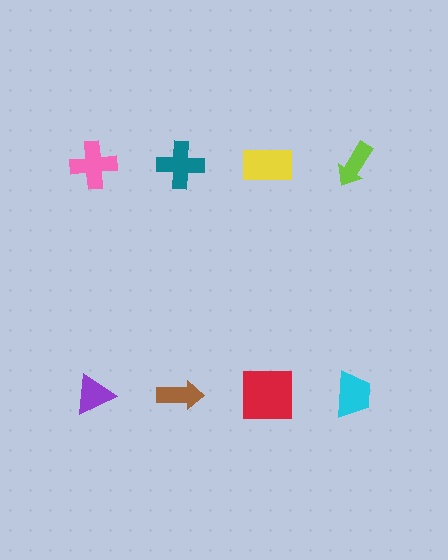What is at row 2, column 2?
A brown arrow.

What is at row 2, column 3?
A red square.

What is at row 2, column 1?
A purple triangle.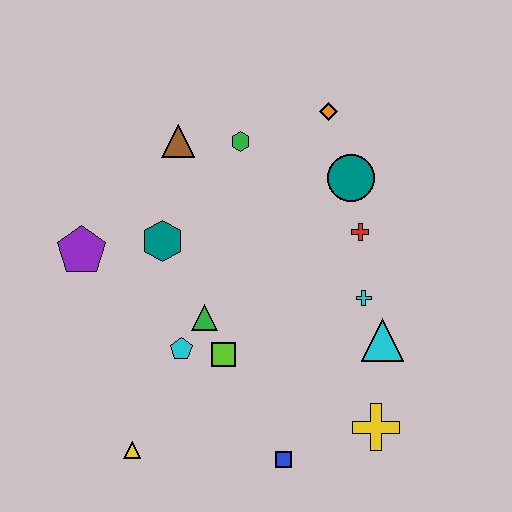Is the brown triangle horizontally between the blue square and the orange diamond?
No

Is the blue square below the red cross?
Yes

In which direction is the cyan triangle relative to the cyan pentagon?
The cyan triangle is to the right of the cyan pentagon.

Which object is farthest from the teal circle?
The yellow triangle is farthest from the teal circle.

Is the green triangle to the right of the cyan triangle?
No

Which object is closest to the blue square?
The yellow cross is closest to the blue square.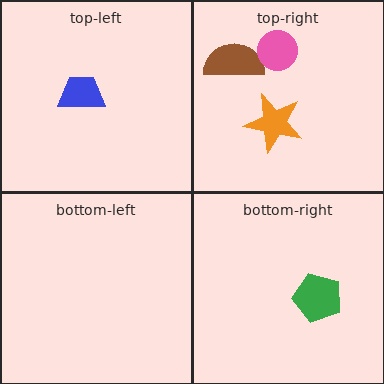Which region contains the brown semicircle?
The top-right region.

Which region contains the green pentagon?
The bottom-right region.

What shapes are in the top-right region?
The brown semicircle, the orange star, the pink circle.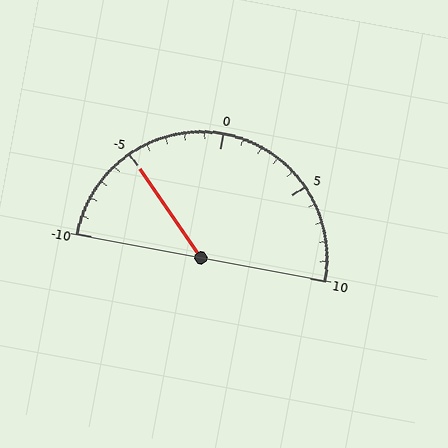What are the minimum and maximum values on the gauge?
The gauge ranges from -10 to 10.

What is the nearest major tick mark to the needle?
The nearest major tick mark is -5.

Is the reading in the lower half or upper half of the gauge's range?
The reading is in the lower half of the range (-10 to 10).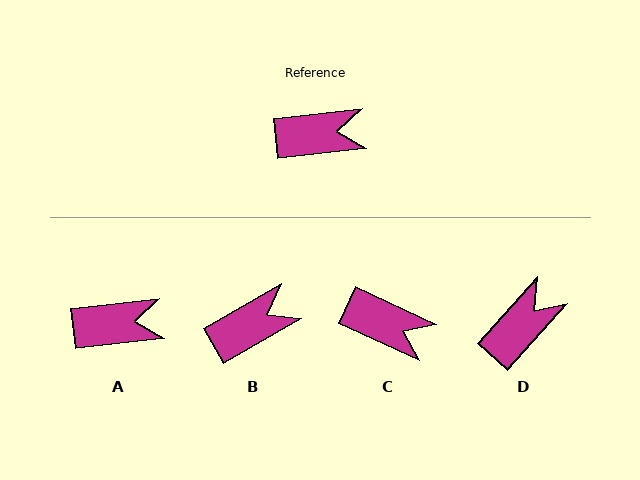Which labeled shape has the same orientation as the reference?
A.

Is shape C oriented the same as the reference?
No, it is off by about 32 degrees.